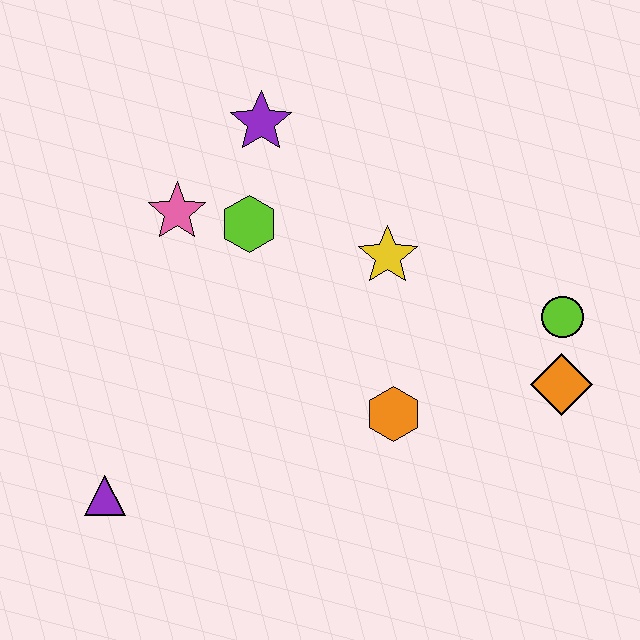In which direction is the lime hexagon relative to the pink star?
The lime hexagon is to the right of the pink star.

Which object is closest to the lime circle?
The orange diamond is closest to the lime circle.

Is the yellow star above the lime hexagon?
No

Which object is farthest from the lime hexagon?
The orange diamond is farthest from the lime hexagon.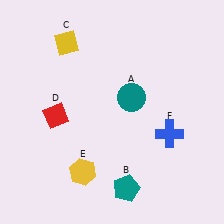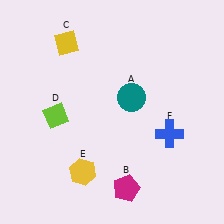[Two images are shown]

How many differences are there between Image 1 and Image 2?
There are 2 differences between the two images.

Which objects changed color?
B changed from teal to magenta. D changed from red to lime.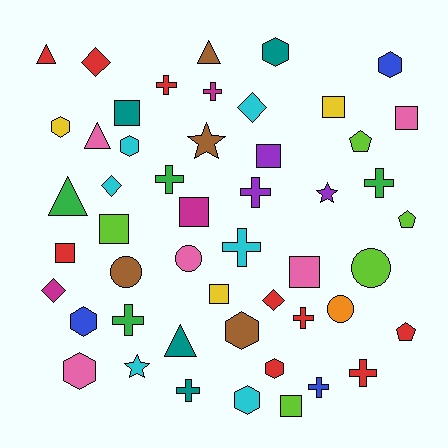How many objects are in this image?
There are 50 objects.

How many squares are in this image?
There are 10 squares.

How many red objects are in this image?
There are 9 red objects.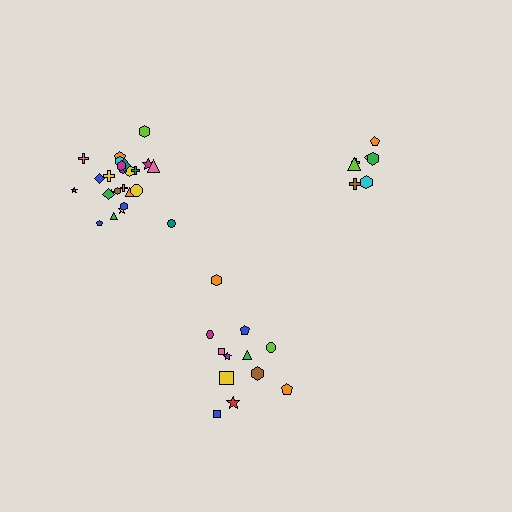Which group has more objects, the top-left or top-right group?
The top-left group.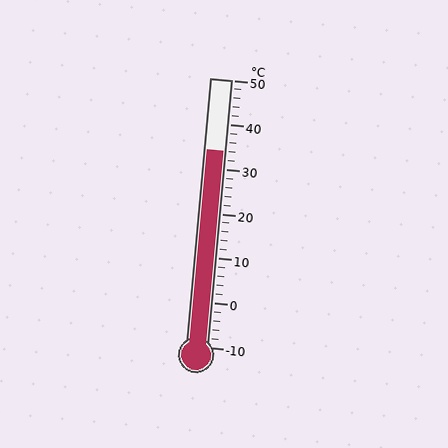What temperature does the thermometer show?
The thermometer shows approximately 34°C.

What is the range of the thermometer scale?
The thermometer scale ranges from -10°C to 50°C.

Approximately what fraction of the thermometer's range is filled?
The thermometer is filled to approximately 75% of its range.